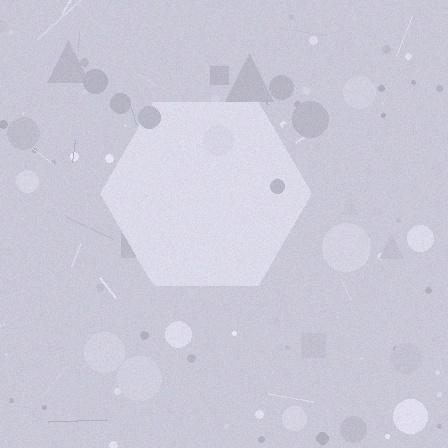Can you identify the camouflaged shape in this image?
The camouflaged shape is a hexagon.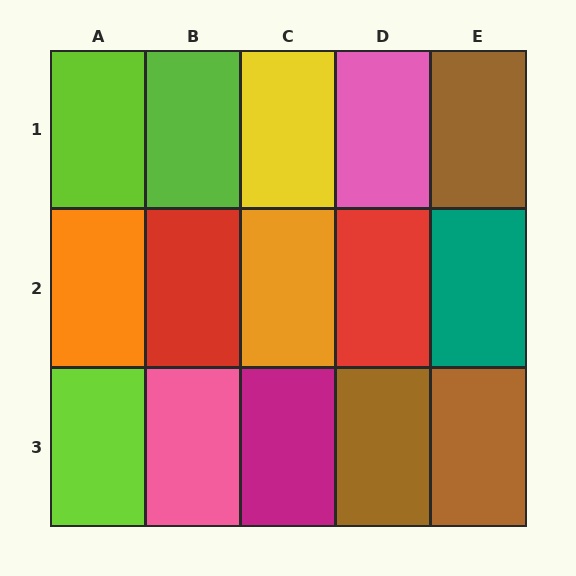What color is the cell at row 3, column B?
Pink.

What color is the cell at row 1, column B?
Lime.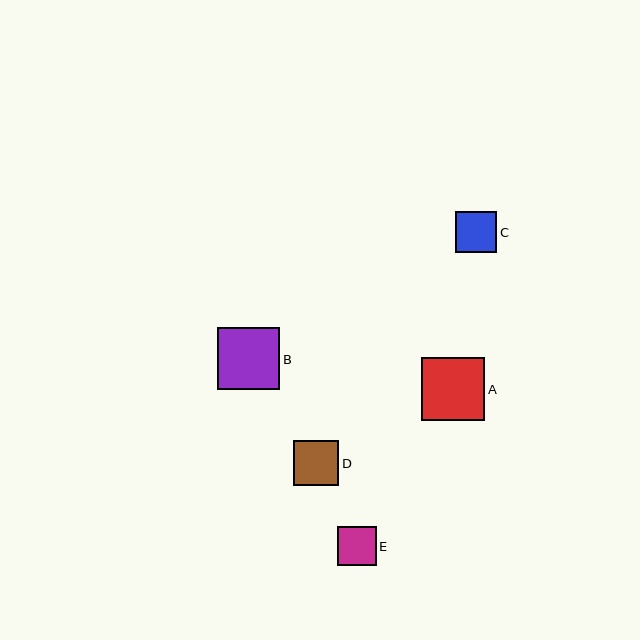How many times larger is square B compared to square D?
Square B is approximately 1.4 times the size of square D.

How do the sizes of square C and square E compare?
Square C and square E are approximately the same size.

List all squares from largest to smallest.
From largest to smallest: A, B, D, C, E.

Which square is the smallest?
Square E is the smallest with a size of approximately 39 pixels.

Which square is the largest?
Square A is the largest with a size of approximately 63 pixels.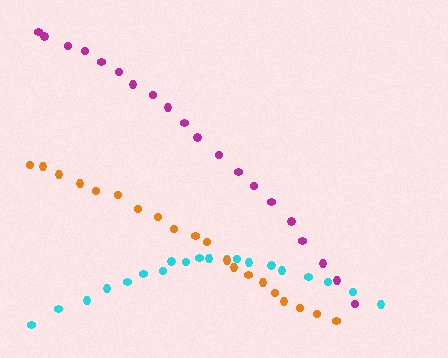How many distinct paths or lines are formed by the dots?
There are 3 distinct paths.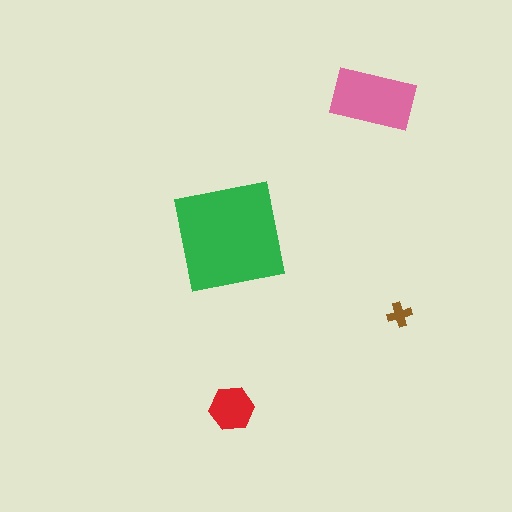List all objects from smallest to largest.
The brown cross, the red hexagon, the pink rectangle, the green square.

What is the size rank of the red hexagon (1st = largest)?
3rd.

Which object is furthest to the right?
The brown cross is rightmost.